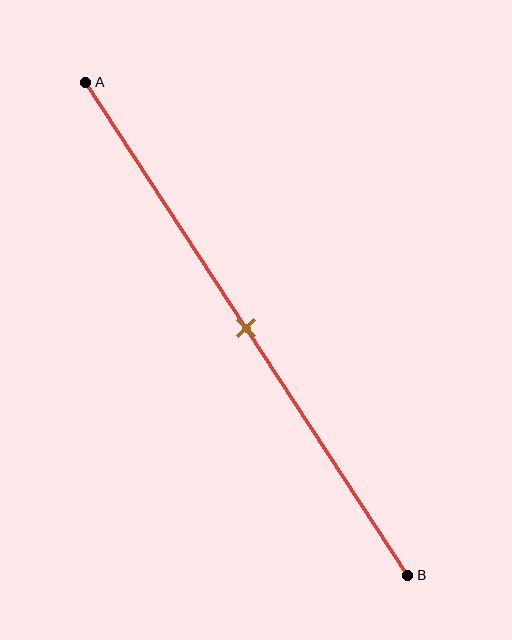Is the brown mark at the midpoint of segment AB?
Yes, the mark is approximately at the midpoint.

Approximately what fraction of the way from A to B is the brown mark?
The brown mark is approximately 50% of the way from A to B.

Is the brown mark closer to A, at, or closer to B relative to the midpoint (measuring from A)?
The brown mark is approximately at the midpoint of segment AB.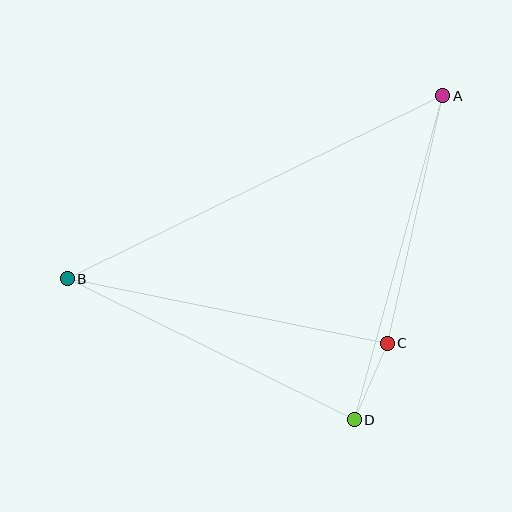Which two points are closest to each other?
Points C and D are closest to each other.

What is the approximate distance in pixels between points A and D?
The distance between A and D is approximately 336 pixels.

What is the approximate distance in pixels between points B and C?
The distance between B and C is approximately 327 pixels.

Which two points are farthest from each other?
Points A and B are farthest from each other.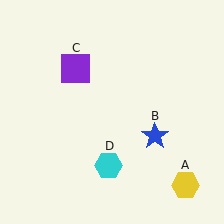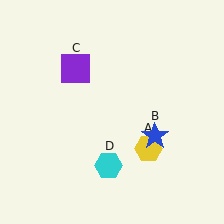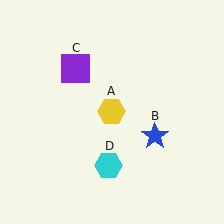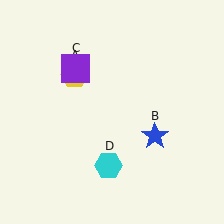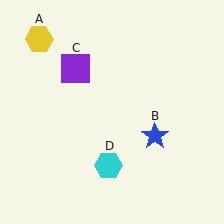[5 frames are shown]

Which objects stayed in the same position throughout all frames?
Blue star (object B) and purple square (object C) and cyan hexagon (object D) remained stationary.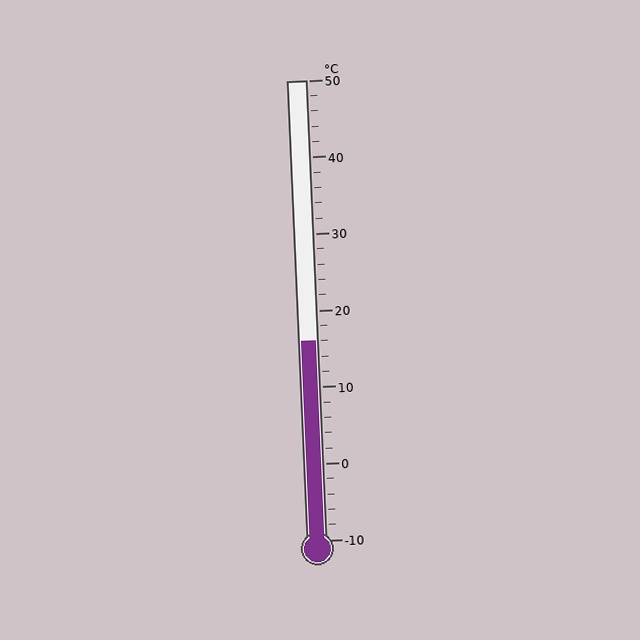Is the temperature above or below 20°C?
The temperature is below 20°C.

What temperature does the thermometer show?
The thermometer shows approximately 16°C.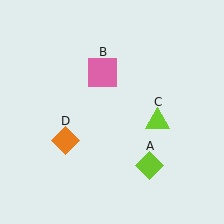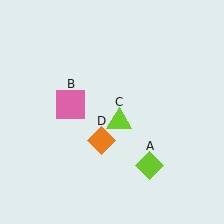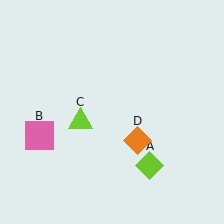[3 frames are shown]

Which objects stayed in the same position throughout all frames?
Lime diamond (object A) remained stationary.